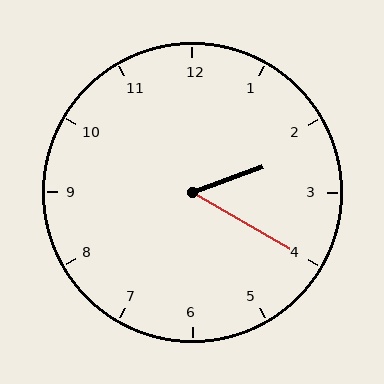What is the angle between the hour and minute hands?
Approximately 50 degrees.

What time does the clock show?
2:20.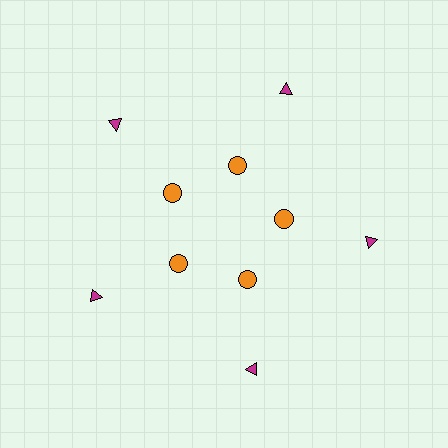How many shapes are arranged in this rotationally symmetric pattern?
There are 10 shapes, arranged in 5 groups of 2.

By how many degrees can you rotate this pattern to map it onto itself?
The pattern maps onto itself every 72 degrees of rotation.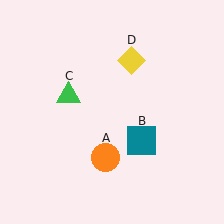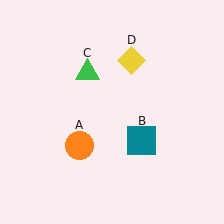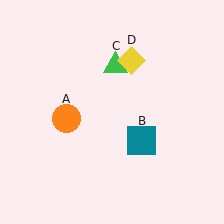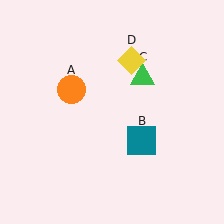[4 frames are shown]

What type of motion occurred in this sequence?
The orange circle (object A), green triangle (object C) rotated clockwise around the center of the scene.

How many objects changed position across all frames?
2 objects changed position: orange circle (object A), green triangle (object C).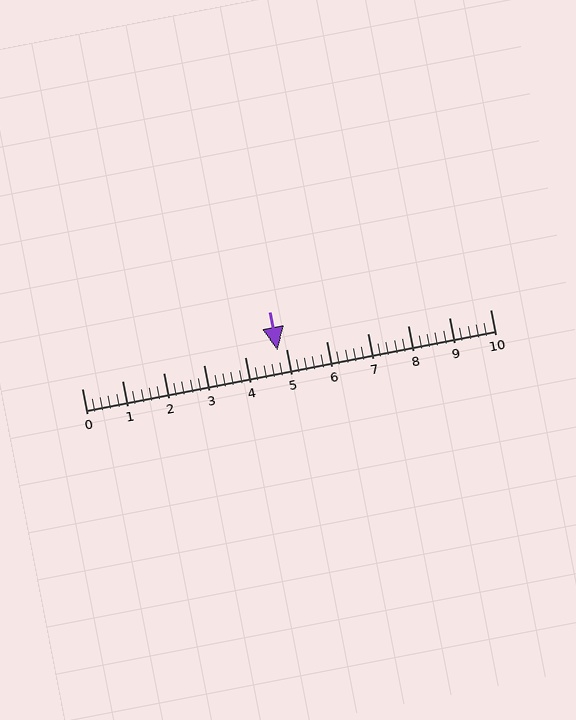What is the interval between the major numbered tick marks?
The major tick marks are spaced 1 units apart.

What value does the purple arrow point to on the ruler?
The purple arrow points to approximately 4.8.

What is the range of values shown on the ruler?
The ruler shows values from 0 to 10.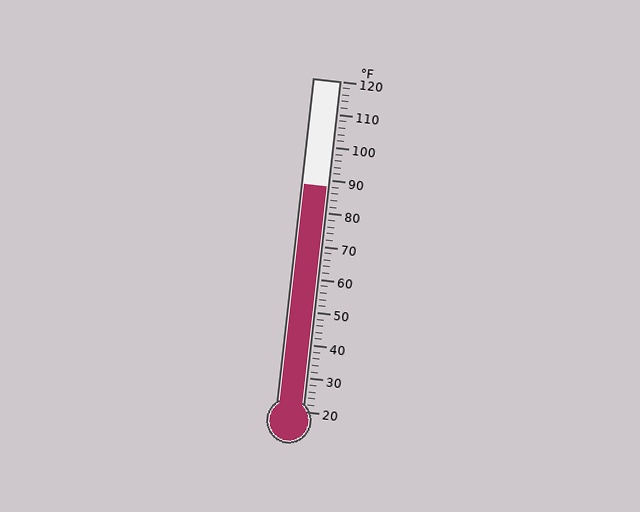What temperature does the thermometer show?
The thermometer shows approximately 88°F.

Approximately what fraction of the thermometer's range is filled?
The thermometer is filled to approximately 70% of its range.